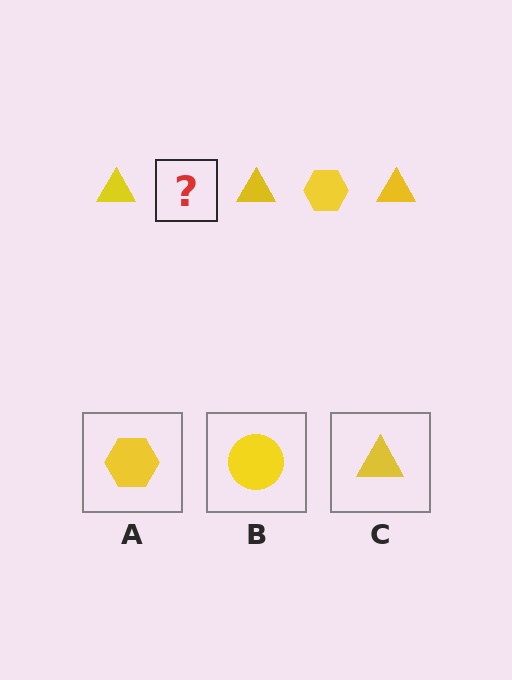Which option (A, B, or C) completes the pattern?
A.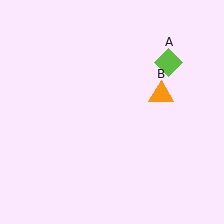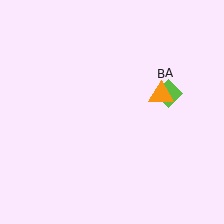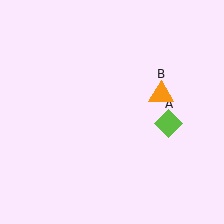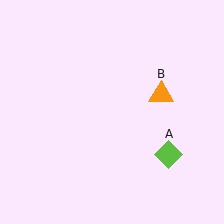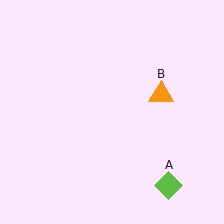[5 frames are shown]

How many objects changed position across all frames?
1 object changed position: lime diamond (object A).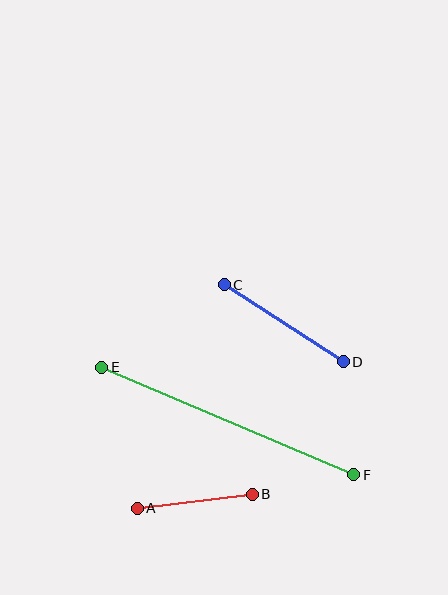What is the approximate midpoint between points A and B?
The midpoint is at approximately (195, 501) pixels.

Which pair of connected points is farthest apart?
Points E and F are farthest apart.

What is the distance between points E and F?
The distance is approximately 274 pixels.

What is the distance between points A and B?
The distance is approximately 116 pixels.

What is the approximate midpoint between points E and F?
The midpoint is at approximately (228, 421) pixels.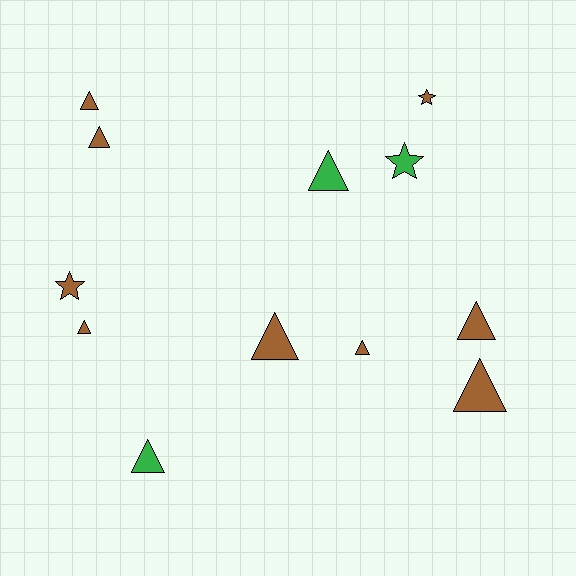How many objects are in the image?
There are 12 objects.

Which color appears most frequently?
Brown, with 9 objects.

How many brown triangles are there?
There are 7 brown triangles.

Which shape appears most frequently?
Triangle, with 9 objects.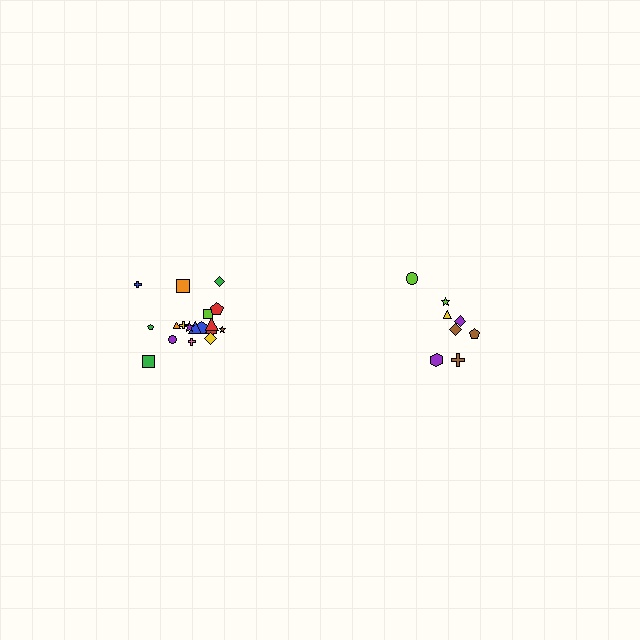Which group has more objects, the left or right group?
The left group.